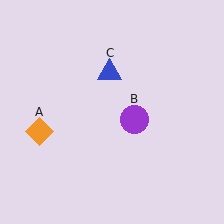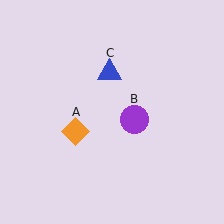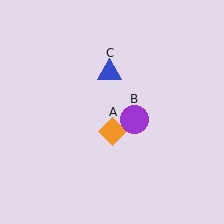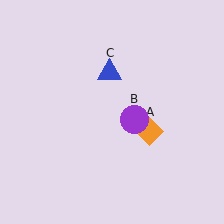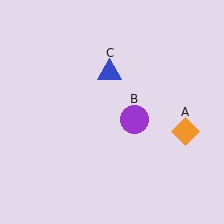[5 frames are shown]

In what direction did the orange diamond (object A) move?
The orange diamond (object A) moved right.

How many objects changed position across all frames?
1 object changed position: orange diamond (object A).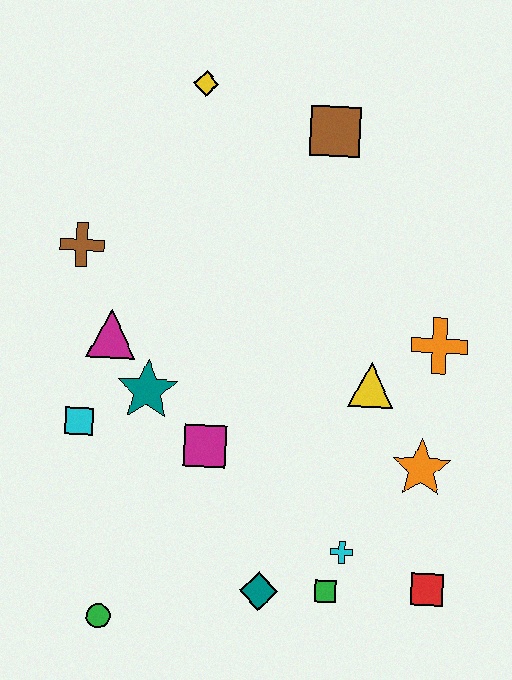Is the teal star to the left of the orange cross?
Yes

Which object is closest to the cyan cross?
The green square is closest to the cyan cross.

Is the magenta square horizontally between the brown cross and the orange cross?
Yes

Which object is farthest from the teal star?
The red square is farthest from the teal star.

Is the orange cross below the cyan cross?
No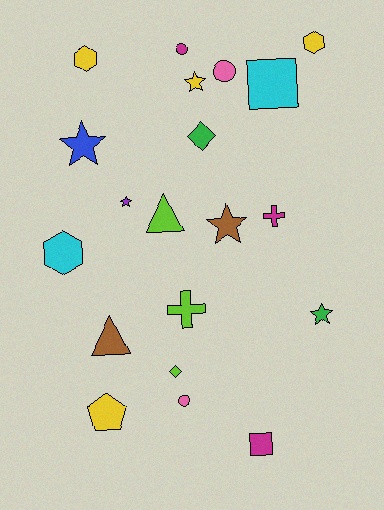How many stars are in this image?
There are 5 stars.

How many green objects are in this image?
There are 2 green objects.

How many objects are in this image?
There are 20 objects.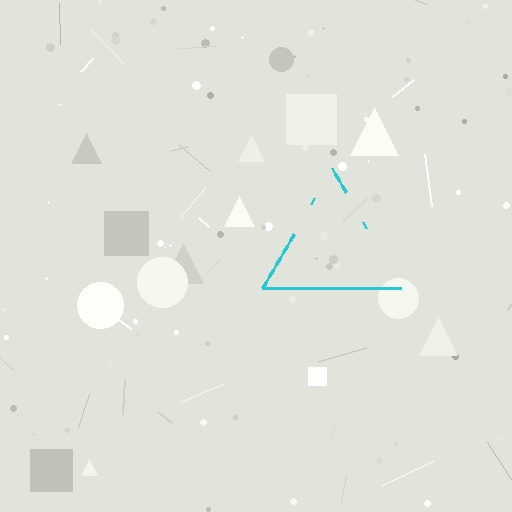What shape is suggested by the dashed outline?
The dashed outline suggests a triangle.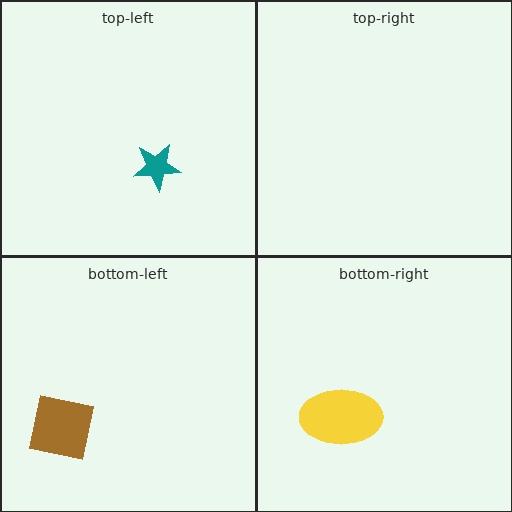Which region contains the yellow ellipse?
The bottom-right region.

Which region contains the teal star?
The top-left region.